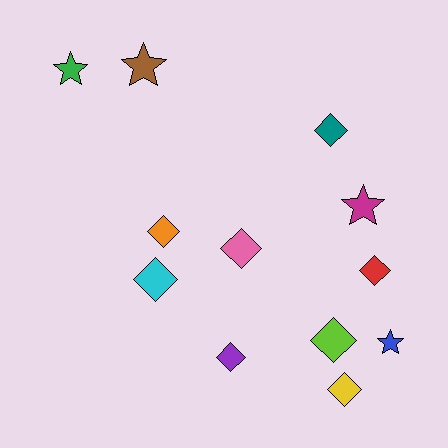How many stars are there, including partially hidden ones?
There are 4 stars.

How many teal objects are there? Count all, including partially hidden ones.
There is 1 teal object.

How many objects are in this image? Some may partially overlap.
There are 12 objects.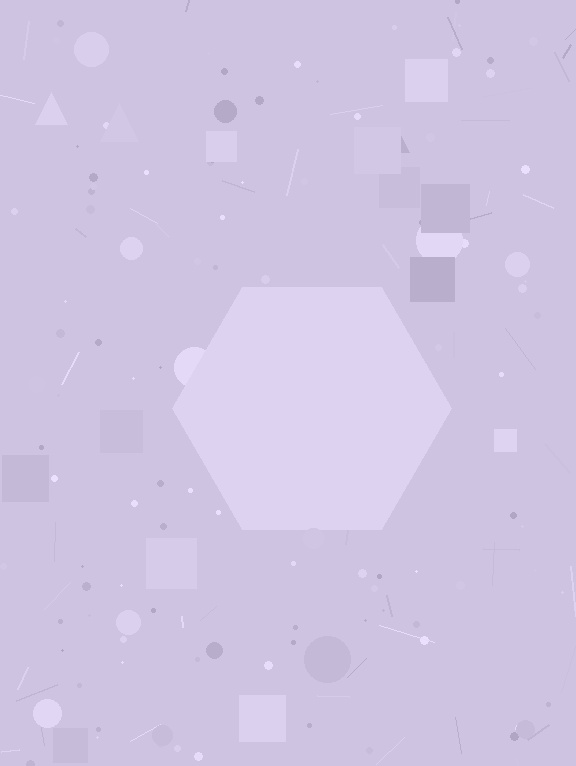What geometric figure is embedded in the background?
A hexagon is embedded in the background.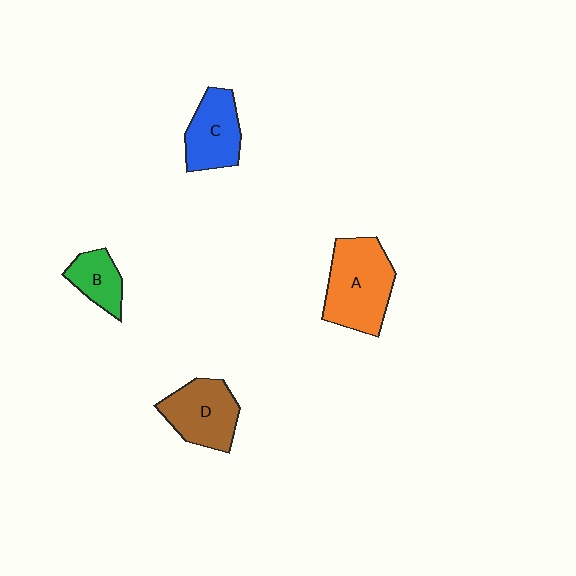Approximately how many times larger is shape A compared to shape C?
Approximately 1.5 times.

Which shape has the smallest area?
Shape B (green).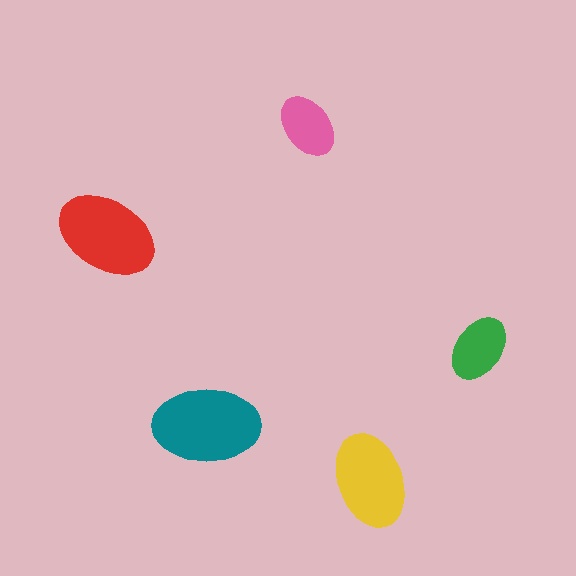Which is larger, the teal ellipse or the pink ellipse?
The teal one.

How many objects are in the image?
There are 5 objects in the image.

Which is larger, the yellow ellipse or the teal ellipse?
The teal one.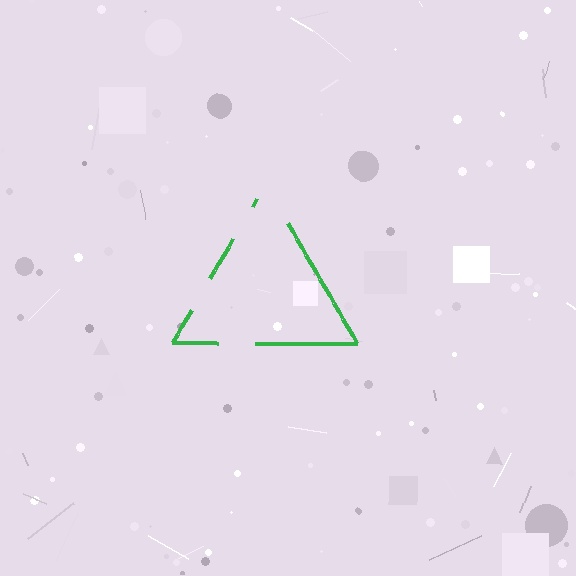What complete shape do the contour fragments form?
The contour fragments form a triangle.